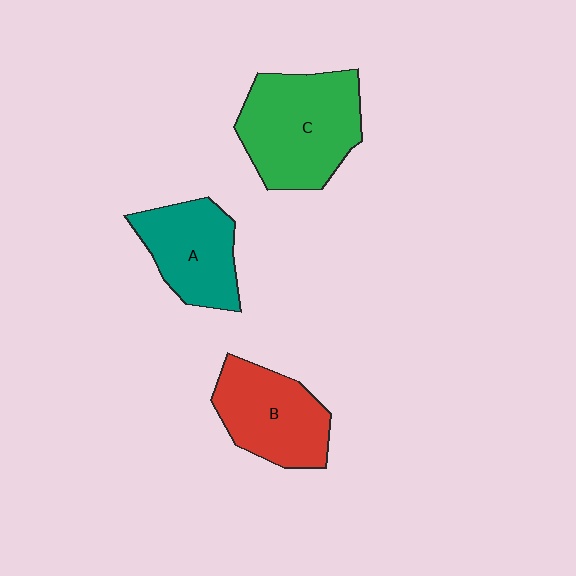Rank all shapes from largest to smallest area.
From largest to smallest: C (green), B (red), A (teal).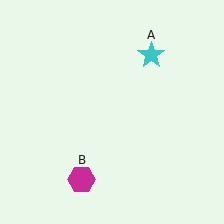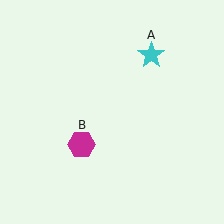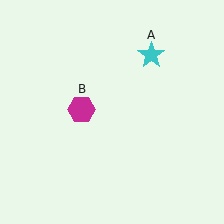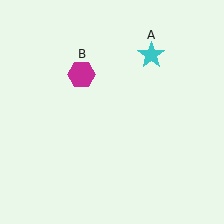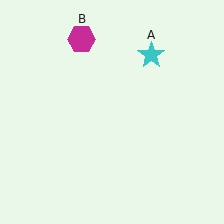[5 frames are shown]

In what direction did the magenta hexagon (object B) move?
The magenta hexagon (object B) moved up.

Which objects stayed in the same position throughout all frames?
Cyan star (object A) remained stationary.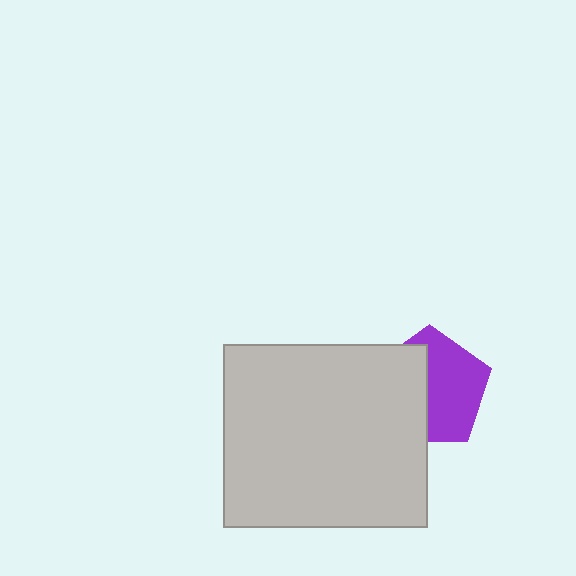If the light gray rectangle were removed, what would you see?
You would see the complete purple pentagon.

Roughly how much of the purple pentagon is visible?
About half of it is visible (roughly 55%).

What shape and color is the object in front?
The object in front is a light gray rectangle.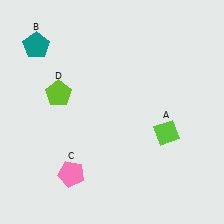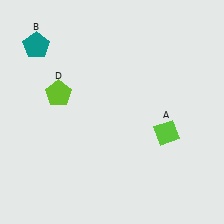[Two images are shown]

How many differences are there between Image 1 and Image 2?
There is 1 difference between the two images.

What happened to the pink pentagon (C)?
The pink pentagon (C) was removed in Image 2. It was in the bottom-left area of Image 1.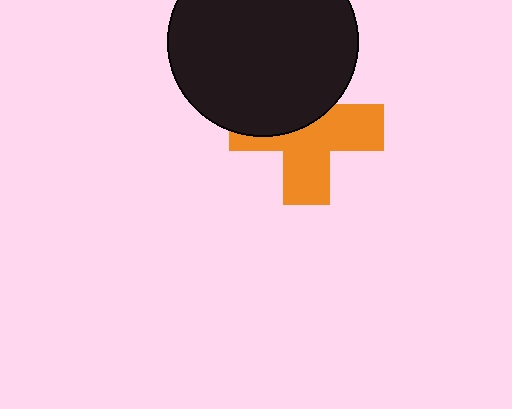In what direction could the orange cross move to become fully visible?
The orange cross could move down. That would shift it out from behind the black circle entirely.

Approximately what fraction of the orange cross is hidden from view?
Roughly 42% of the orange cross is hidden behind the black circle.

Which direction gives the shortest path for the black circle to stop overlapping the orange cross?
Moving up gives the shortest separation.